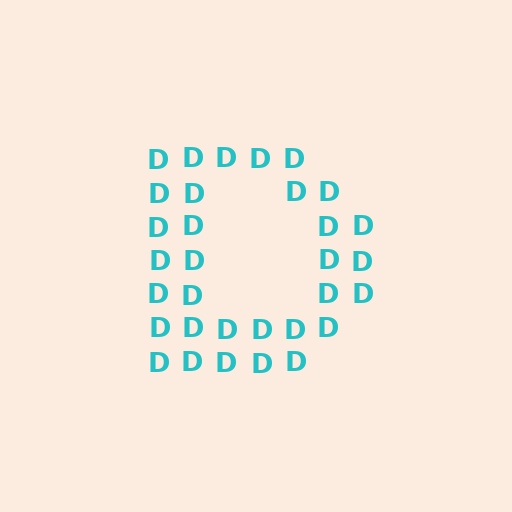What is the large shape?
The large shape is the letter D.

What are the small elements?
The small elements are letter D's.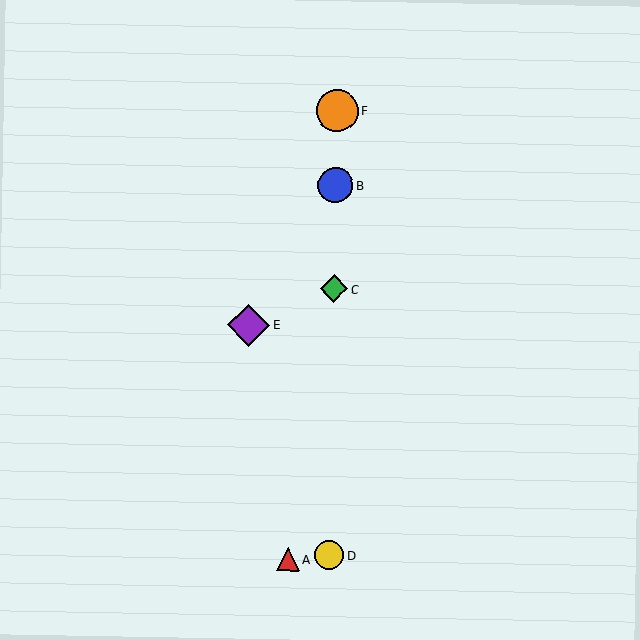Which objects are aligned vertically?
Objects B, C, D, F are aligned vertically.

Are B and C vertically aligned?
Yes, both are at x≈335.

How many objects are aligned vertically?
4 objects (B, C, D, F) are aligned vertically.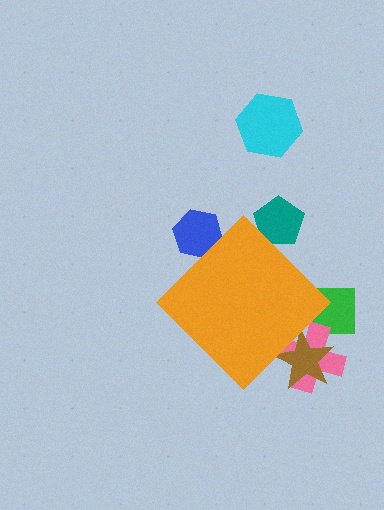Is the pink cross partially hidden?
Yes, the pink cross is partially hidden behind the orange diamond.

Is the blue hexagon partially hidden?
Yes, the blue hexagon is partially hidden behind the orange diamond.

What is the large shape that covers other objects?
An orange diamond.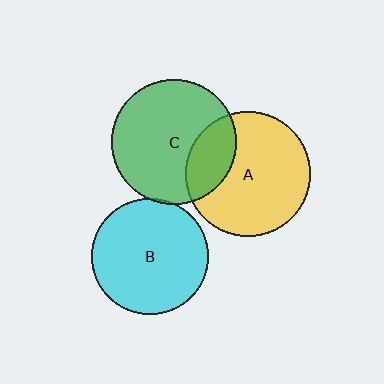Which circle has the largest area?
Circle C (green).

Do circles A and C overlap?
Yes.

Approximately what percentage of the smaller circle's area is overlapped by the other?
Approximately 25%.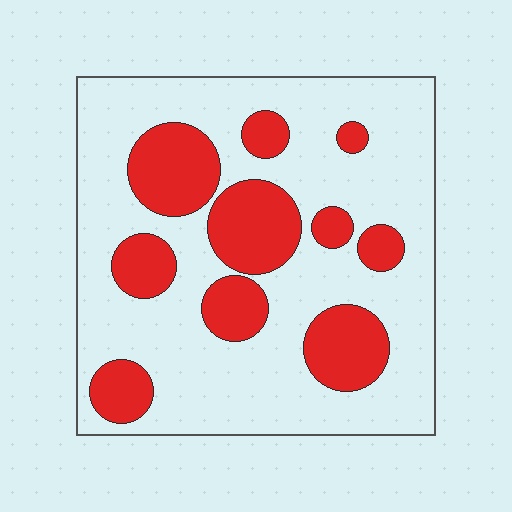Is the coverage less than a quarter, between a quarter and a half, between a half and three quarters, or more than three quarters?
Between a quarter and a half.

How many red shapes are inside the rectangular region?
10.